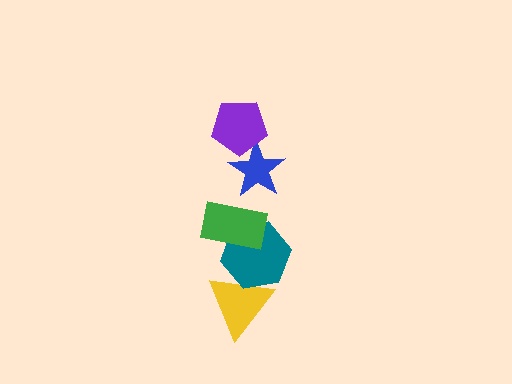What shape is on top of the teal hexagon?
The green rectangle is on top of the teal hexagon.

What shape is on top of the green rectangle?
The blue star is on top of the green rectangle.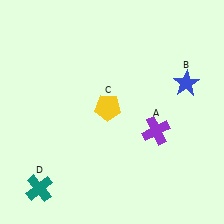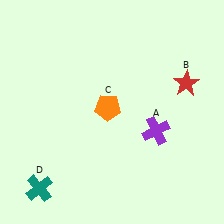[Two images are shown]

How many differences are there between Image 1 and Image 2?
There are 2 differences between the two images.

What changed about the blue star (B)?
In Image 1, B is blue. In Image 2, it changed to red.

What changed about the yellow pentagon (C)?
In Image 1, C is yellow. In Image 2, it changed to orange.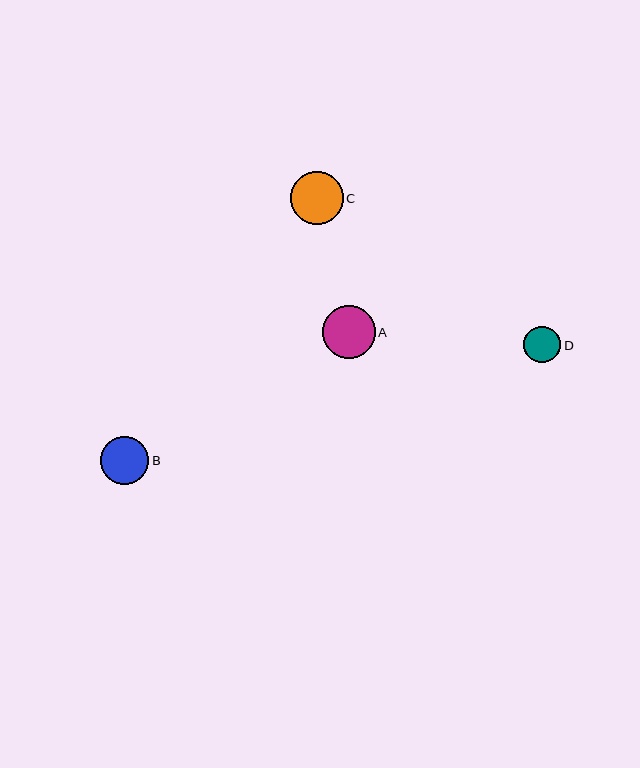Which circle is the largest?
Circle C is the largest with a size of approximately 53 pixels.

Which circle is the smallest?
Circle D is the smallest with a size of approximately 37 pixels.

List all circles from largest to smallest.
From largest to smallest: C, A, B, D.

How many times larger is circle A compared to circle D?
Circle A is approximately 1.4 times the size of circle D.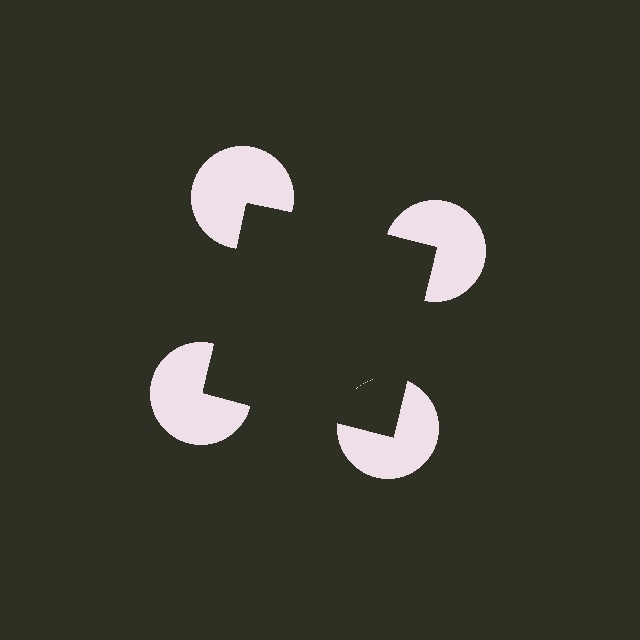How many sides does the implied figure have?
4 sides.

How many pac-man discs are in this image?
There are 4 — one at each vertex of the illusory square.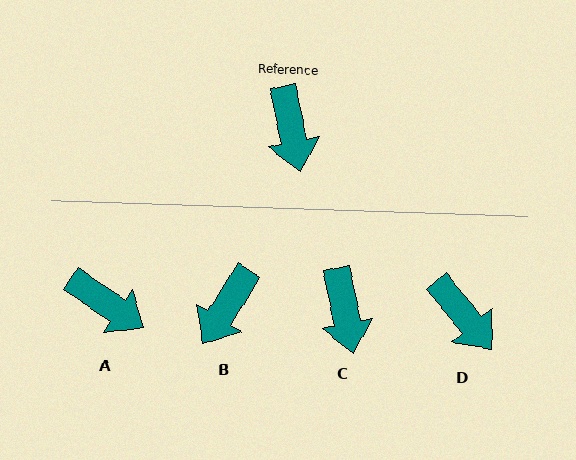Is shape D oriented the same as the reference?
No, it is off by about 28 degrees.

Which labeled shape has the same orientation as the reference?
C.